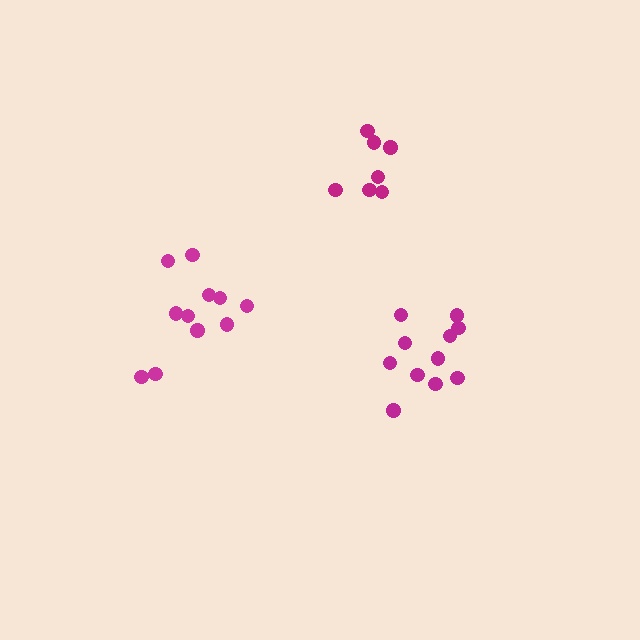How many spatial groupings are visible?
There are 3 spatial groupings.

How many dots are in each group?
Group 1: 11 dots, Group 2: 11 dots, Group 3: 7 dots (29 total).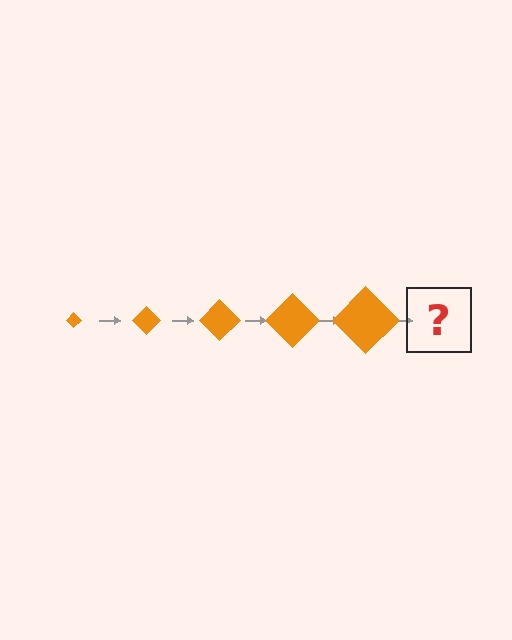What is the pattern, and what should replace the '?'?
The pattern is that the diamond gets progressively larger each step. The '?' should be an orange diamond, larger than the previous one.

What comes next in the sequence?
The next element should be an orange diamond, larger than the previous one.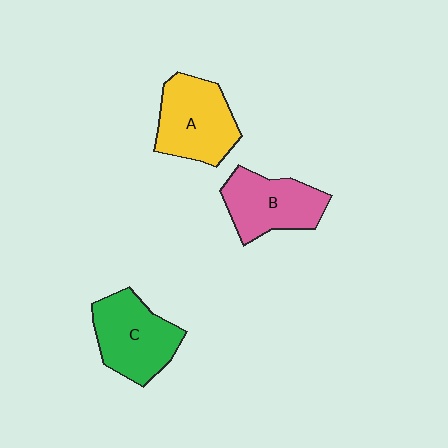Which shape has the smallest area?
Shape B (pink).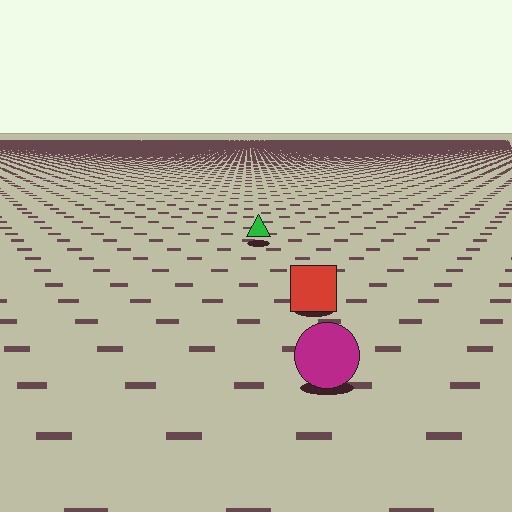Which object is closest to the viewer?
The magenta circle is closest. The texture marks near it are larger and more spread out.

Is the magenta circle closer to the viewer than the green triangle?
Yes. The magenta circle is closer — you can tell from the texture gradient: the ground texture is coarser near it.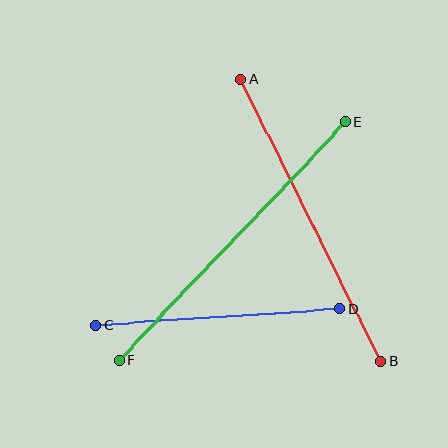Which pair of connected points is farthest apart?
Points E and F are farthest apart.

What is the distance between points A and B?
The distance is approximately 315 pixels.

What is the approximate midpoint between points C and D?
The midpoint is at approximately (218, 317) pixels.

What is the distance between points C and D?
The distance is approximately 245 pixels.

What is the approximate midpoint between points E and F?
The midpoint is at approximately (232, 241) pixels.